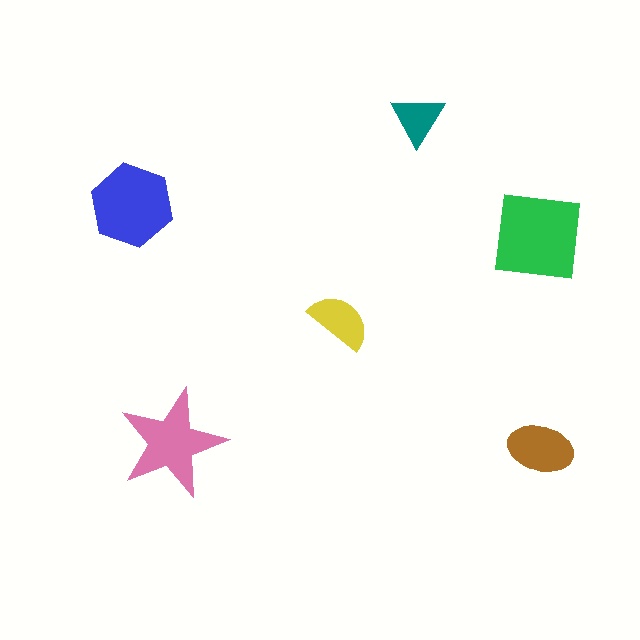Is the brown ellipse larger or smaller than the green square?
Smaller.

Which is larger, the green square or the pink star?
The green square.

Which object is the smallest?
The teal triangle.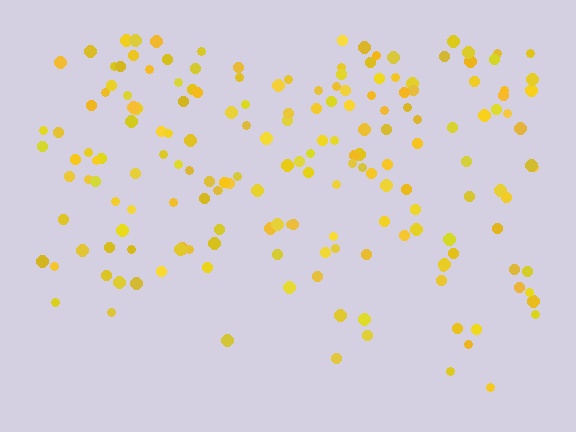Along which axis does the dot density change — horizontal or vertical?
Vertical.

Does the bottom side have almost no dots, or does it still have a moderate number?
Still a moderate number, just noticeably fewer than the top.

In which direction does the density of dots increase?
From bottom to top, with the top side densest.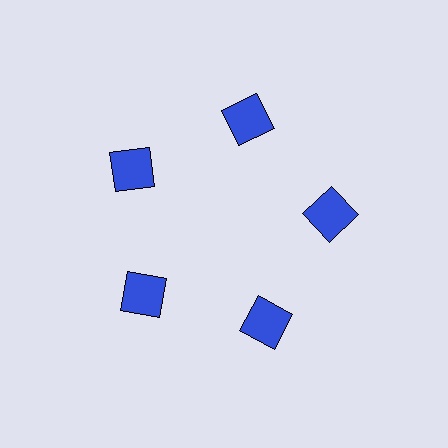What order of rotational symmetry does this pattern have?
This pattern has 5-fold rotational symmetry.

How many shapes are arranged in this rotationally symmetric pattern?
There are 5 shapes, arranged in 5 groups of 1.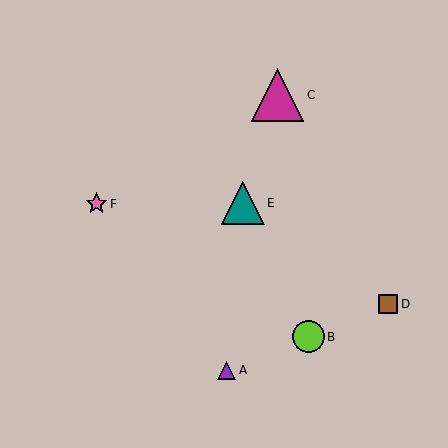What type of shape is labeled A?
Shape A is a purple triangle.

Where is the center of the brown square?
The center of the brown square is at (388, 304).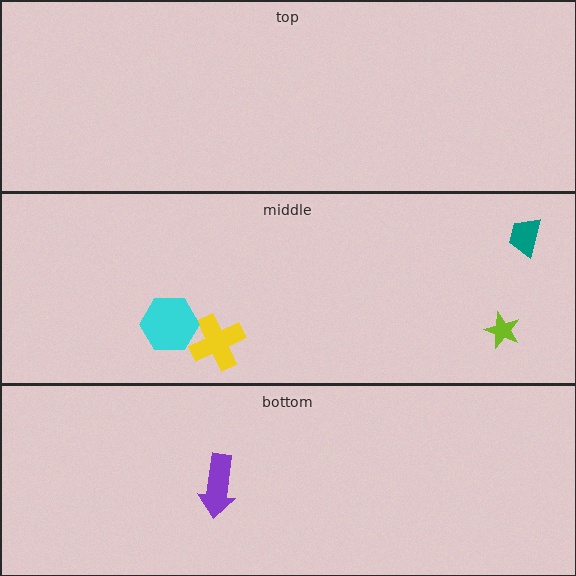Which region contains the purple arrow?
The bottom region.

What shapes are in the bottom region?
The purple arrow.